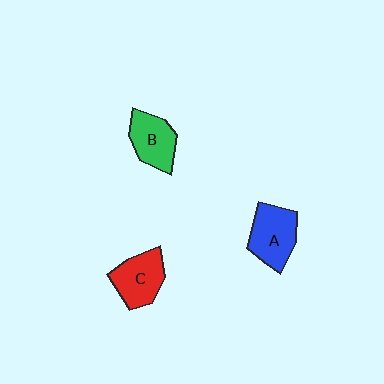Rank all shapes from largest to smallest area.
From largest to smallest: A (blue), C (red), B (green).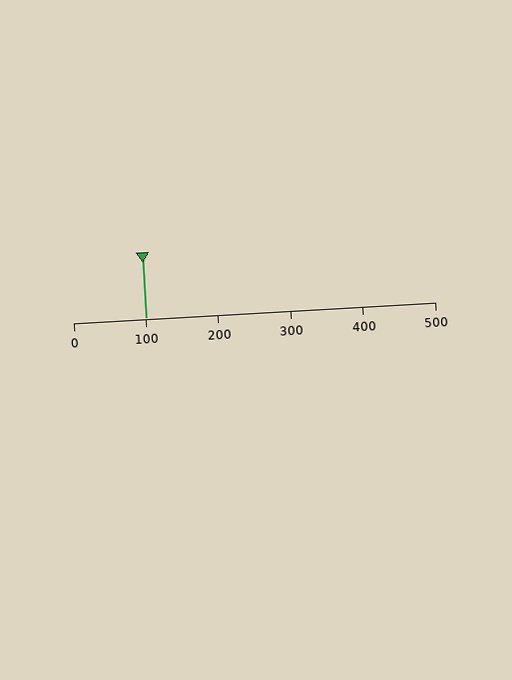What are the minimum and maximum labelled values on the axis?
The axis runs from 0 to 500.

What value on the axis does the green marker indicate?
The marker indicates approximately 100.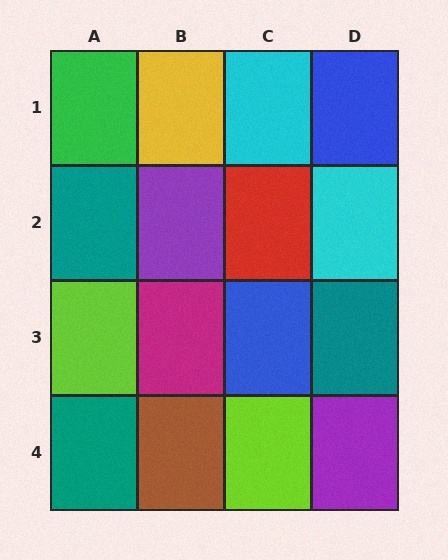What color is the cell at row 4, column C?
Lime.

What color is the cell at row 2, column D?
Cyan.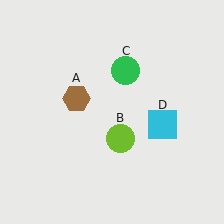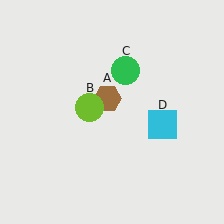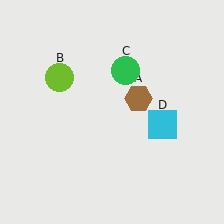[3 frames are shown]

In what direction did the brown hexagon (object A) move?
The brown hexagon (object A) moved right.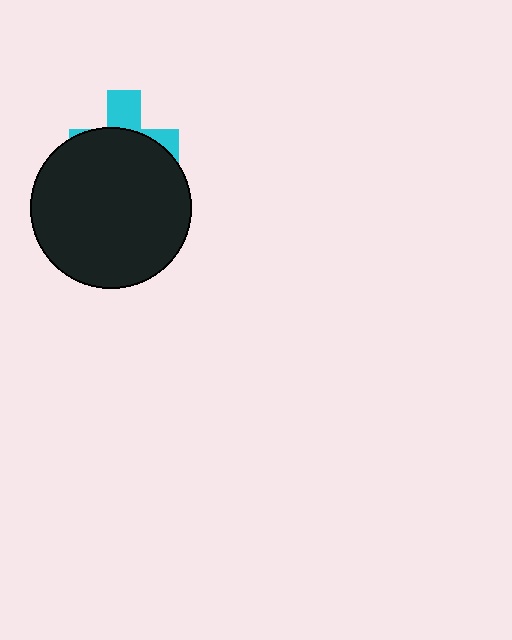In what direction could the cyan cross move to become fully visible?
The cyan cross could move up. That would shift it out from behind the black circle entirely.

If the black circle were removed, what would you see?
You would see the complete cyan cross.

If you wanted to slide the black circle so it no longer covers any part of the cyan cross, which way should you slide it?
Slide it down — that is the most direct way to separate the two shapes.